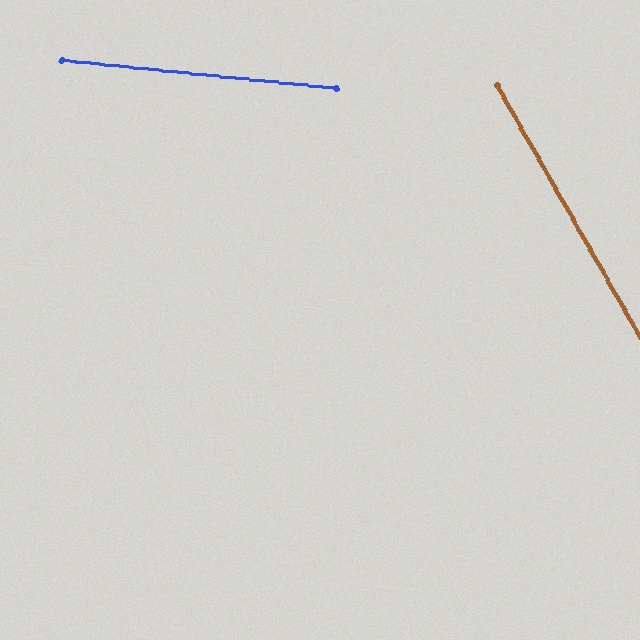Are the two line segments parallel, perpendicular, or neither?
Neither parallel nor perpendicular — they differ by about 54°.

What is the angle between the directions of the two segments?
Approximately 54 degrees.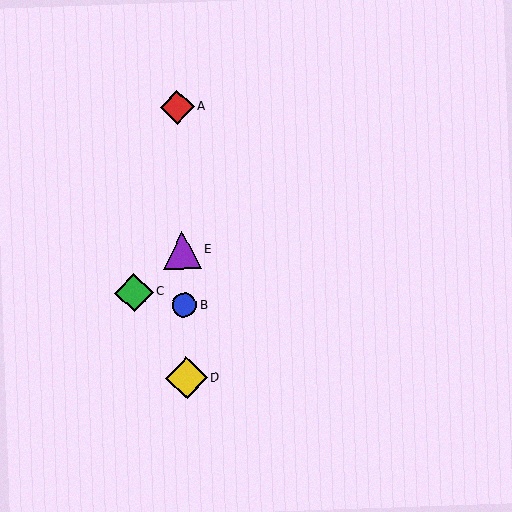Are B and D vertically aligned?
Yes, both are at x≈184.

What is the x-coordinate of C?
Object C is at x≈134.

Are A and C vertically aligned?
No, A is at x≈177 and C is at x≈134.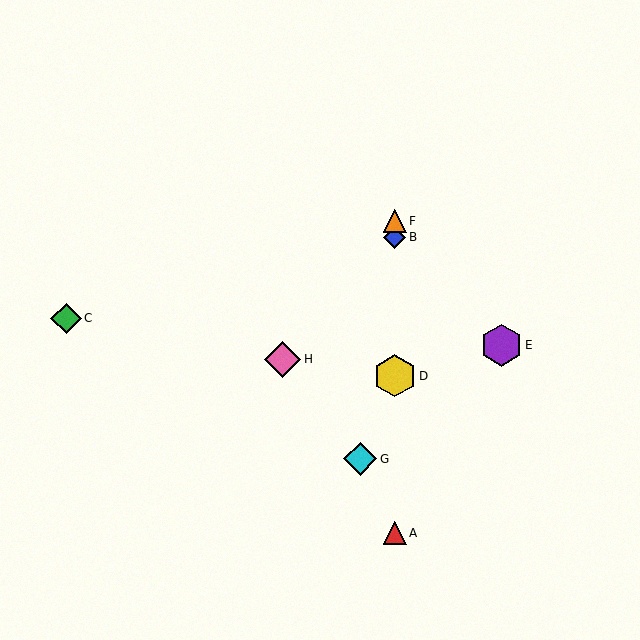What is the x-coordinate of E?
Object E is at x≈501.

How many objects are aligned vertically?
4 objects (A, B, D, F) are aligned vertically.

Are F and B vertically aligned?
Yes, both are at x≈395.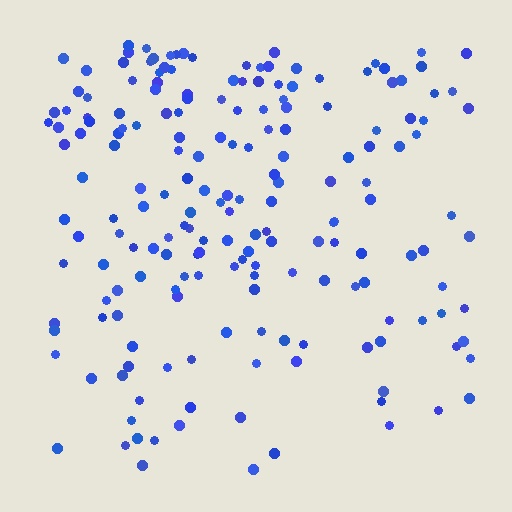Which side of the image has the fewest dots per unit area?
The bottom.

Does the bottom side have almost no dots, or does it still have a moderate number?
Still a moderate number, just noticeably fewer than the top.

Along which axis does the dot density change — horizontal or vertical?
Vertical.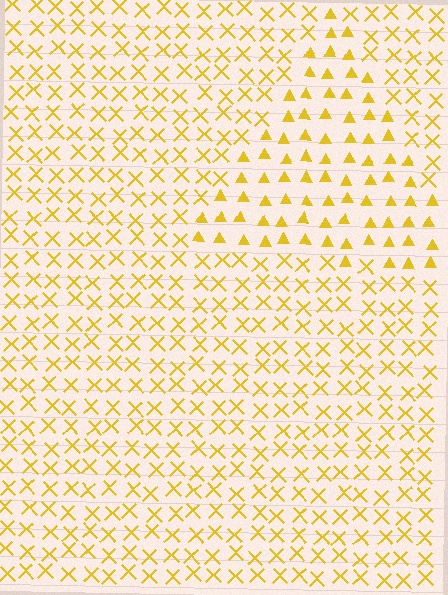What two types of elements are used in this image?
The image uses triangles inside the triangle region and X marks outside it.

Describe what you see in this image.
The image is filled with small yellow elements arranged in a uniform grid. A triangle-shaped region contains triangles, while the surrounding area contains X marks. The boundary is defined purely by the change in element shape.